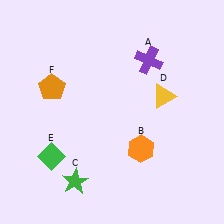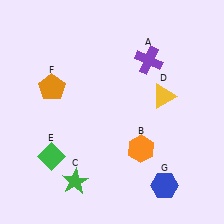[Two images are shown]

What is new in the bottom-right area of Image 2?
A blue hexagon (G) was added in the bottom-right area of Image 2.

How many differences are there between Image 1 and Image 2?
There is 1 difference between the two images.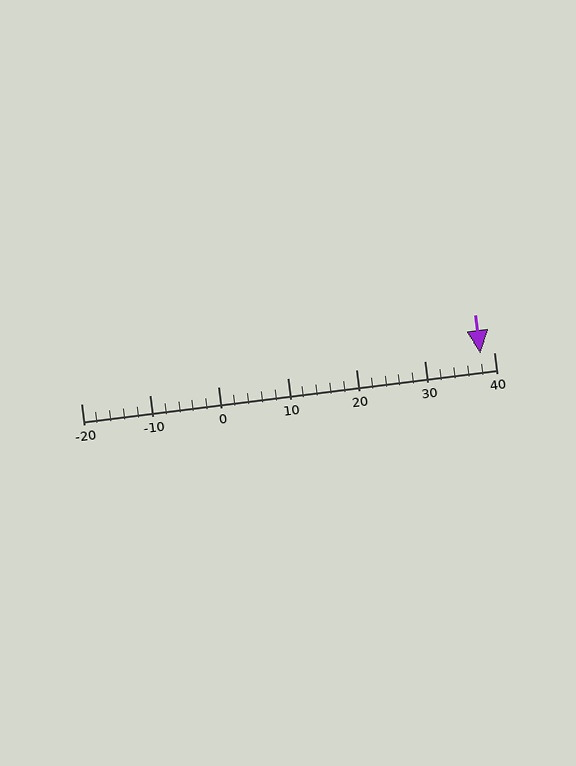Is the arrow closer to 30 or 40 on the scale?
The arrow is closer to 40.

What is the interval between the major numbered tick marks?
The major tick marks are spaced 10 units apart.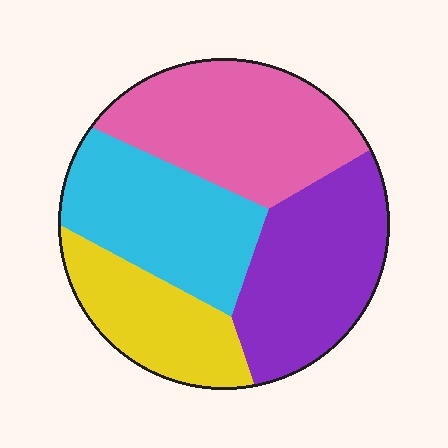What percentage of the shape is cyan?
Cyan covers roughly 25% of the shape.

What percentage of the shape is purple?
Purple covers 27% of the shape.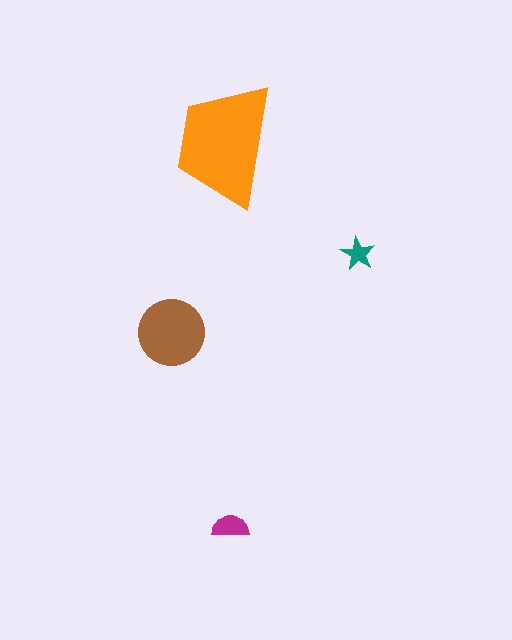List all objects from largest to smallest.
The orange trapezoid, the brown circle, the magenta semicircle, the teal star.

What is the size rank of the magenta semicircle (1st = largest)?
3rd.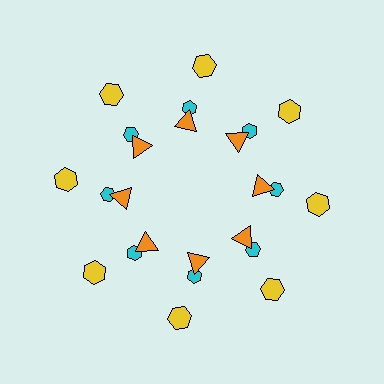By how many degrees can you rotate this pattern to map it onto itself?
The pattern maps onto itself every 45 degrees of rotation.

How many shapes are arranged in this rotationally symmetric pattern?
There are 24 shapes, arranged in 8 groups of 3.